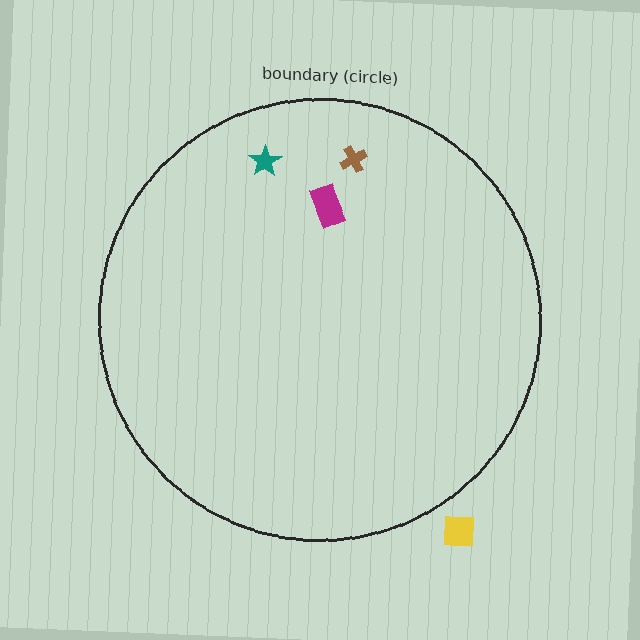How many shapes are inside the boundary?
3 inside, 1 outside.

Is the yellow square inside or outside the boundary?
Outside.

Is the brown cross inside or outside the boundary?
Inside.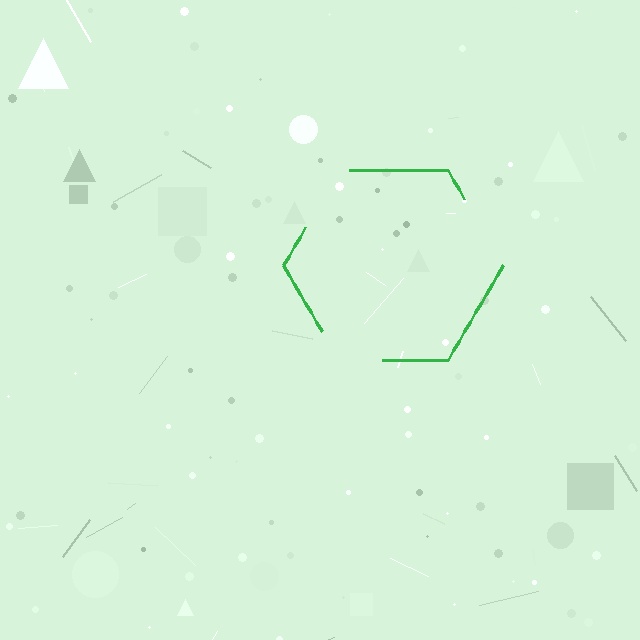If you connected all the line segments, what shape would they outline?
They would outline a hexagon.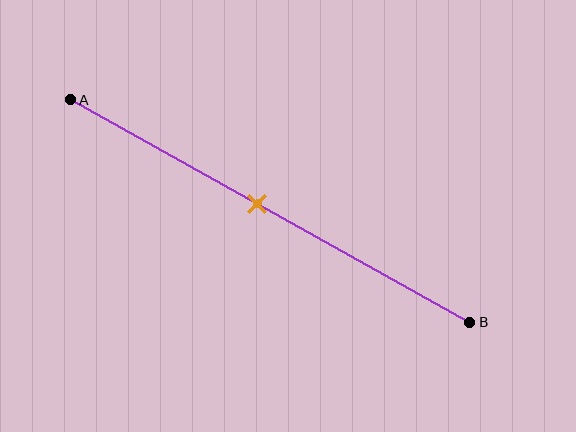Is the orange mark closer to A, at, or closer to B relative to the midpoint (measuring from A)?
The orange mark is closer to point A than the midpoint of segment AB.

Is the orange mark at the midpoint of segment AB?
No, the mark is at about 45% from A, not at the 50% midpoint.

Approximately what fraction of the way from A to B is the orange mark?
The orange mark is approximately 45% of the way from A to B.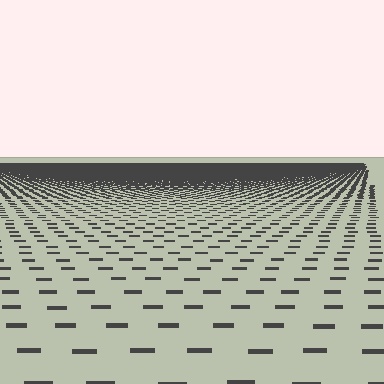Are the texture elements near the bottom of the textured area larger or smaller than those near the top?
Larger. Near the bottom, elements are closer to the viewer and appear at a bigger on-screen size.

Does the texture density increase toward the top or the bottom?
Density increases toward the top.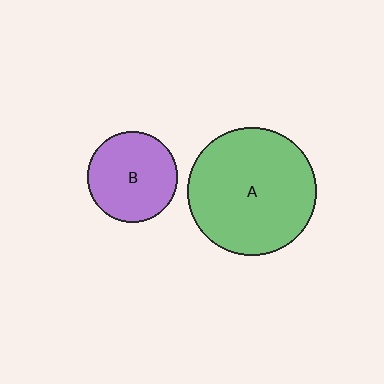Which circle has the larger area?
Circle A (green).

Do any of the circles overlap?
No, none of the circles overlap.